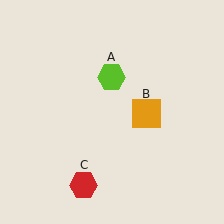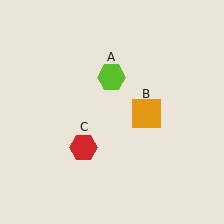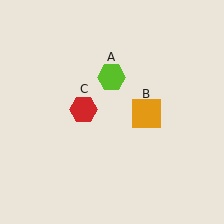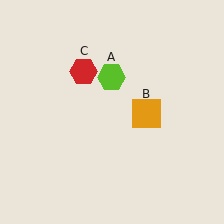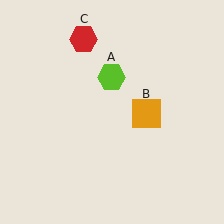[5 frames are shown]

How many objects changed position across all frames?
1 object changed position: red hexagon (object C).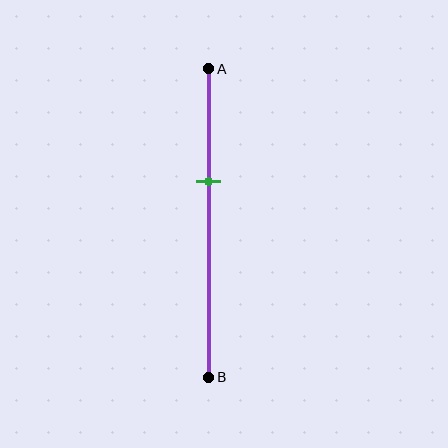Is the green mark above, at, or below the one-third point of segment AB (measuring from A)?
The green mark is below the one-third point of segment AB.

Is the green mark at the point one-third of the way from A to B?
No, the mark is at about 35% from A, not at the 33% one-third point.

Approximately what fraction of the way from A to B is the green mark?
The green mark is approximately 35% of the way from A to B.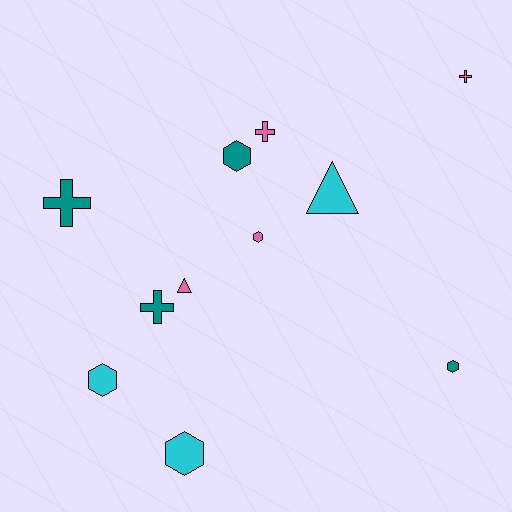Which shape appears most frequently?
Hexagon, with 5 objects.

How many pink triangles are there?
There is 1 pink triangle.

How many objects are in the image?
There are 11 objects.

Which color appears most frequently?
Pink, with 4 objects.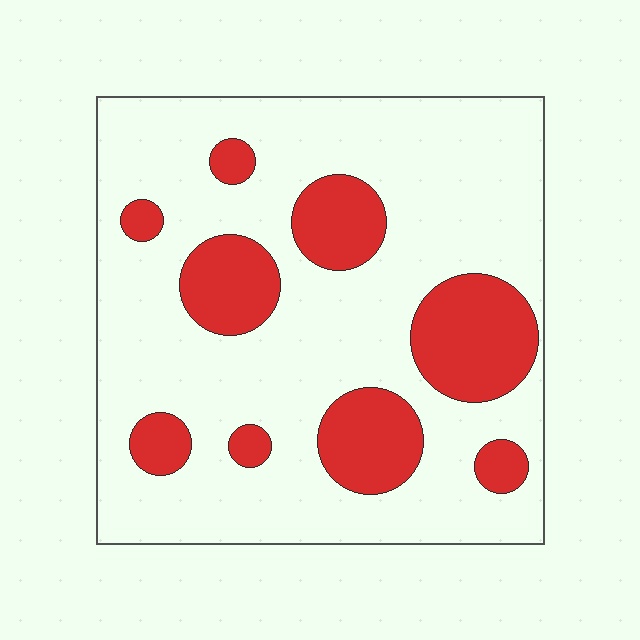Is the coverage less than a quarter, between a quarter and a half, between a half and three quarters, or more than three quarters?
Less than a quarter.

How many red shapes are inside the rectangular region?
9.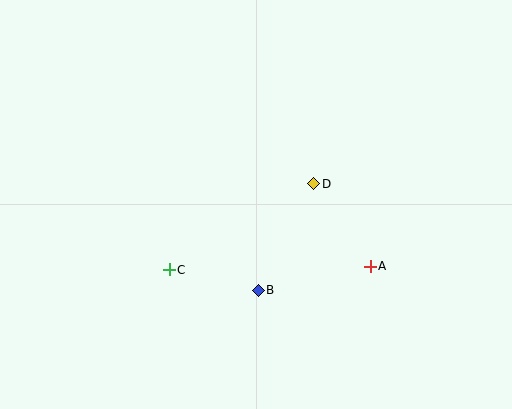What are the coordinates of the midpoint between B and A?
The midpoint between B and A is at (314, 278).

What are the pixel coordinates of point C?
Point C is at (169, 270).